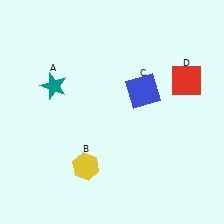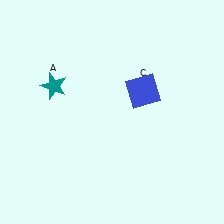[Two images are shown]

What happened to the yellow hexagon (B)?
The yellow hexagon (B) was removed in Image 2. It was in the bottom-left area of Image 1.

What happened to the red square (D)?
The red square (D) was removed in Image 2. It was in the top-right area of Image 1.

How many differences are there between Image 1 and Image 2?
There are 2 differences between the two images.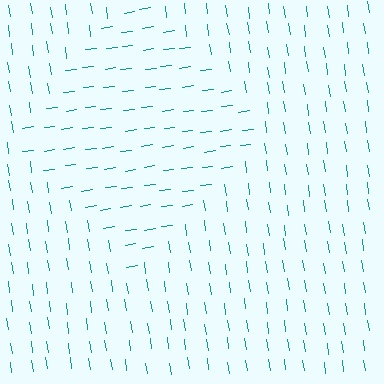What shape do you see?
I see a diamond.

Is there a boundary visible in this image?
Yes, there is a texture boundary formed by a change in line orientation.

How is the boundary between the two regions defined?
The boundary is defined purely by a change in line orientation (approximately 89 degrees difference). All lines are the same color and thickness.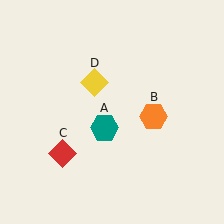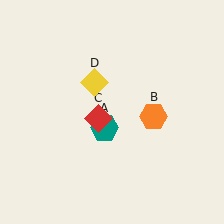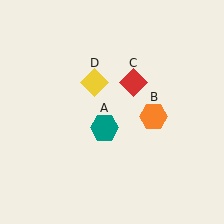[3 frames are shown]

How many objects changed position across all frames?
1 object changed position: red diamond (object C).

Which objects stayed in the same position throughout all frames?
Teal hexagon (object A) and orange hexagon (object B) and yellow diamond (object D) remained stationary.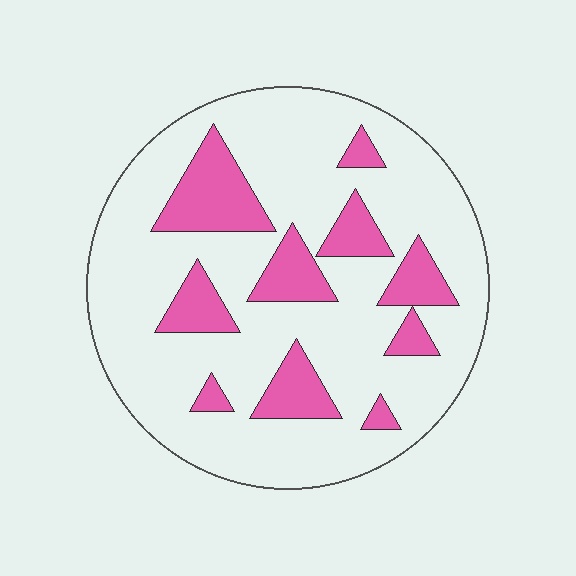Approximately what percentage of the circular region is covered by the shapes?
Approximately 20%.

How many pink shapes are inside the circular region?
10.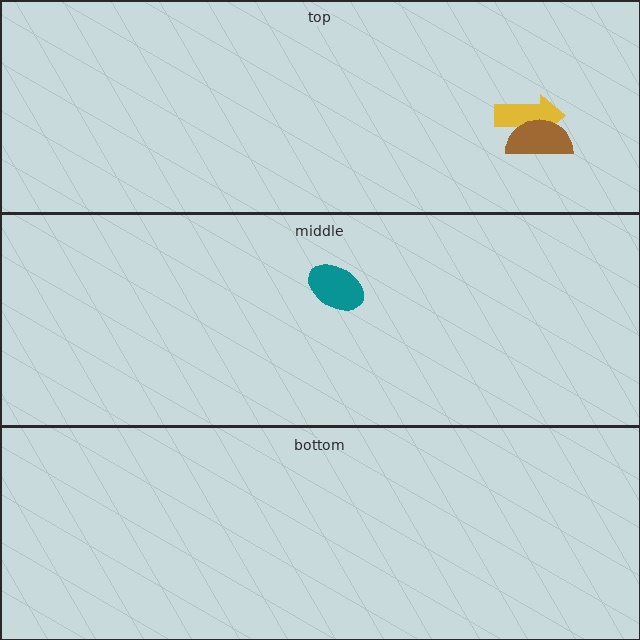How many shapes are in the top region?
2.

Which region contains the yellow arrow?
The top region.